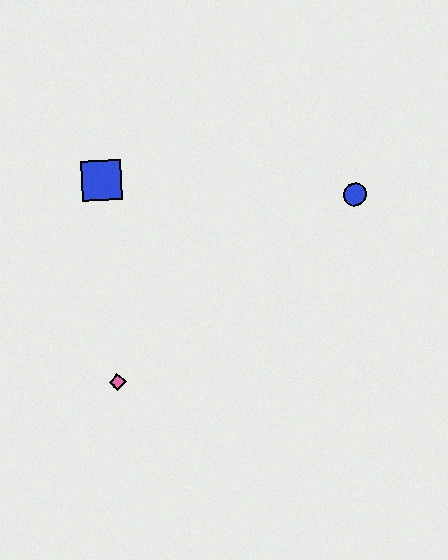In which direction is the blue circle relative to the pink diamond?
The blue circle is to the right of the pink diamond.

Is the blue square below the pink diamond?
No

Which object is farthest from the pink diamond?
The blue circle is farthest from the pink diamond.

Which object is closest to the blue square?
The pink diamond is closest to the blue square.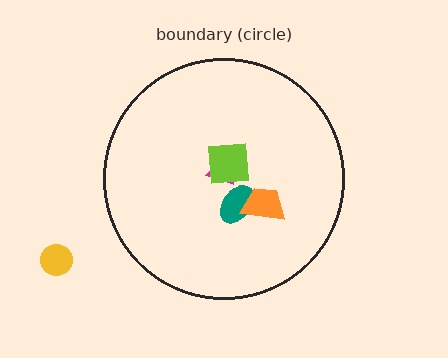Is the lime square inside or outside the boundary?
Inside.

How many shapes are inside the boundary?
4 inside, 1 outside.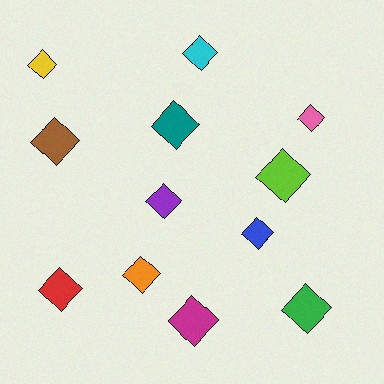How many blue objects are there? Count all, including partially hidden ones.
There is 1 blue object.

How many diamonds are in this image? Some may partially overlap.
There are 12 diamonds.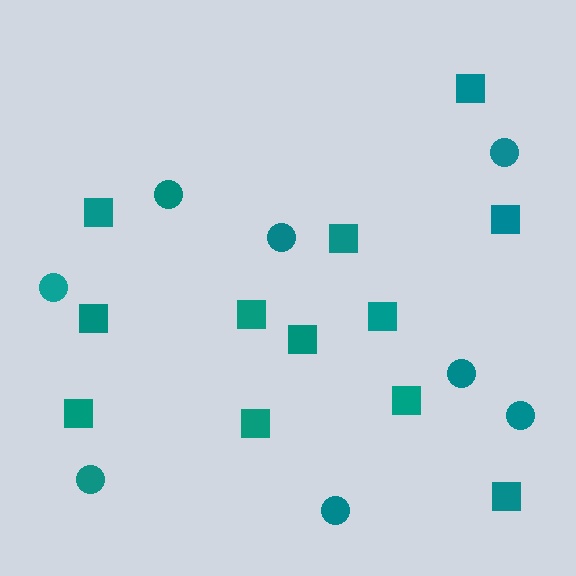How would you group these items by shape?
There are 2 groups: one group of squares (12) and one group of circles (8).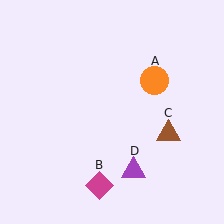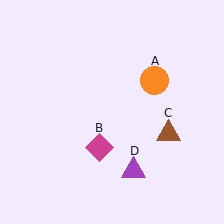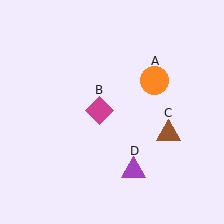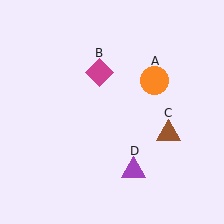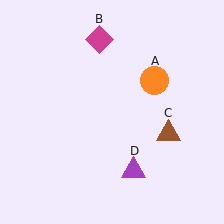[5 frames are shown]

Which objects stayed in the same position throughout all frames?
Orange circle (object A) and brown triangle (object C) and purple triangle (object D) remained stationary.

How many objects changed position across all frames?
1 object changed position: magenta diamond (object B).